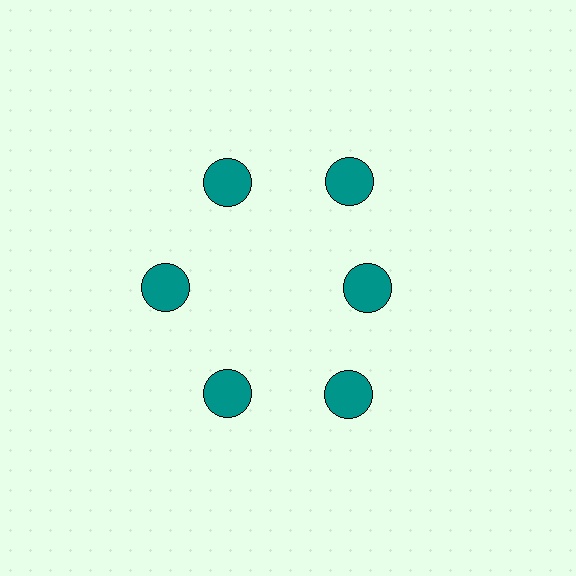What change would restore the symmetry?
The symmetry would be restored by moving it outward, back onto the ring so that all 6 circles sit at equal angles and equal distance from the center.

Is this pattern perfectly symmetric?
No. The 6 teal circles are arranged in a ring, but one element near the 3 o'clock position is pulled inward toward the center, breaking the 6-fold rotational symmetry.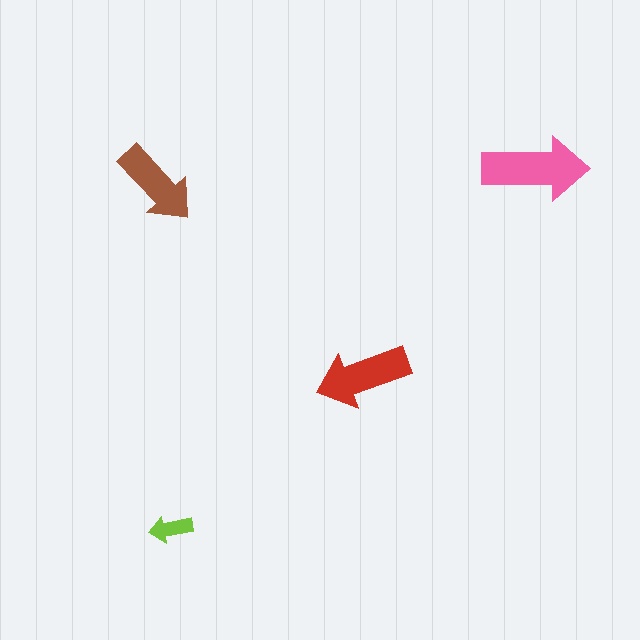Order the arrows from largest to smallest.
the pink one, the red one, the brown one, the lime one.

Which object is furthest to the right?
The pink arrow is rightmost.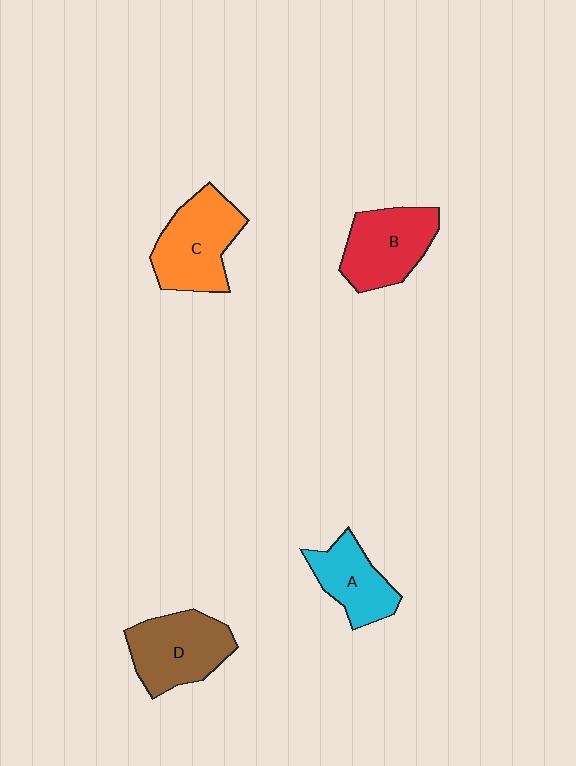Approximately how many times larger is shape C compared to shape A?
Approximately 1.4 times.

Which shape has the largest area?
Shape C (orange).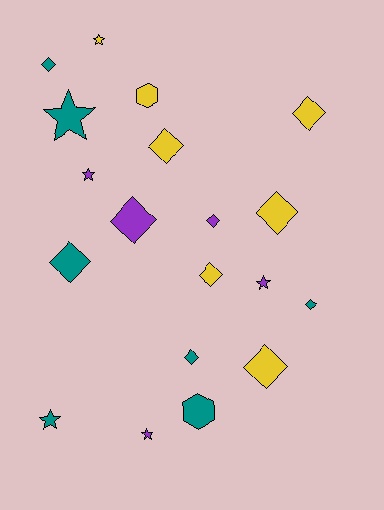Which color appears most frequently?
Teal, with 7 objects.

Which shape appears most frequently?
Diamond, with 11 objects.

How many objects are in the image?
There are 19 objects.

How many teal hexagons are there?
There is 1 teal hexagon.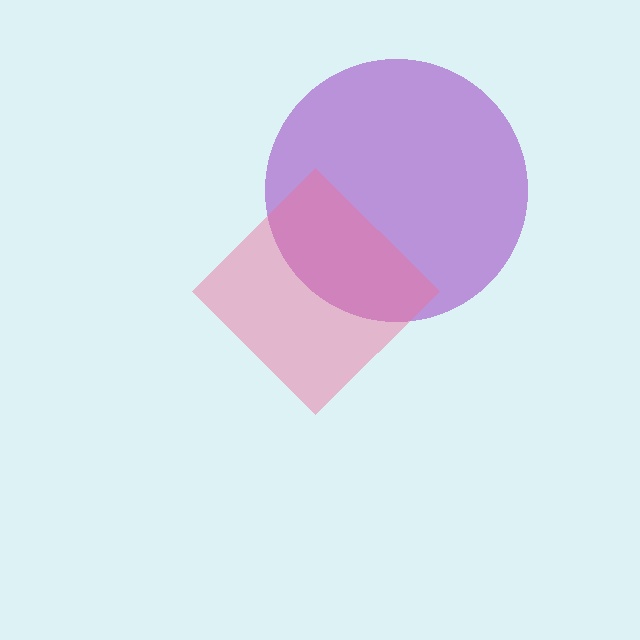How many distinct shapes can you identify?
There are 2 distinct shapes: a purple circle, a pink diamond.